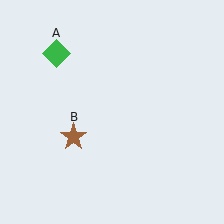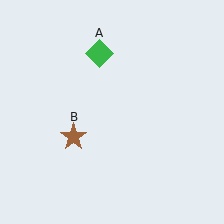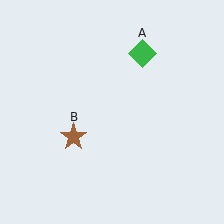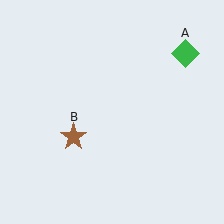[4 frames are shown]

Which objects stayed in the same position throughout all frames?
Brown star (object B) remained stationary.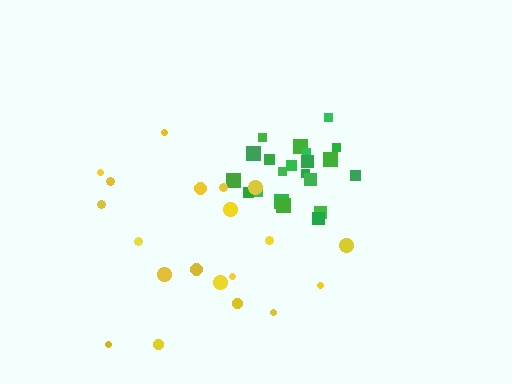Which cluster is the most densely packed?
Green.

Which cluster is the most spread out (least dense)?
Yellow.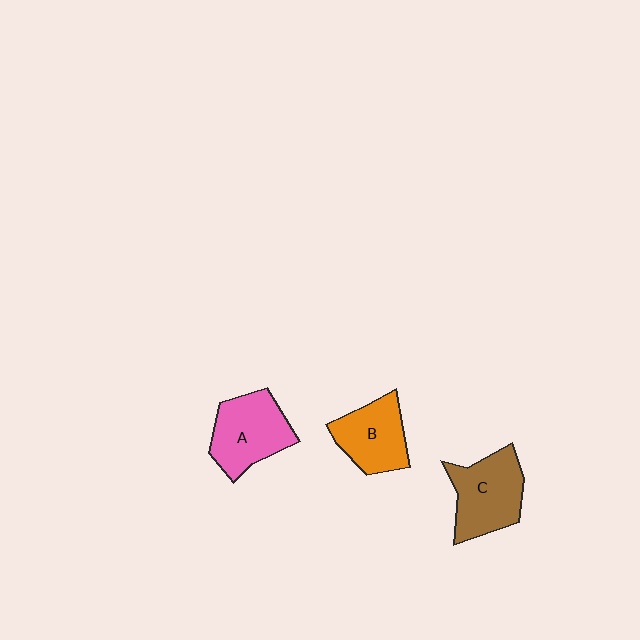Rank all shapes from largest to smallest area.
From largest to smallest: C (brown), A (pink), B (orange).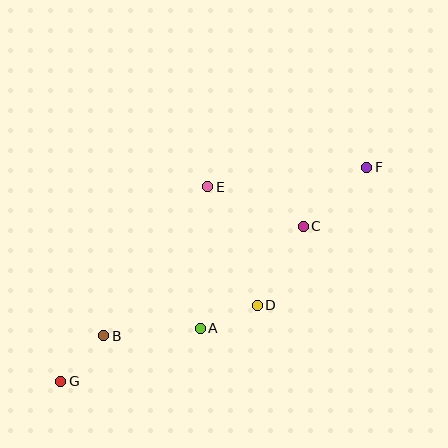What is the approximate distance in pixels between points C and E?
The distance between C and E is approximately 103 pixels.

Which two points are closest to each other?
Points A and D are closest to each other.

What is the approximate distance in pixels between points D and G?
The distance between D and G is approximately 210 pixels.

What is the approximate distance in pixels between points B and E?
The distance between B and E is approximately 182 pixels.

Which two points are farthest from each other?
Points F and G are farthest from each other.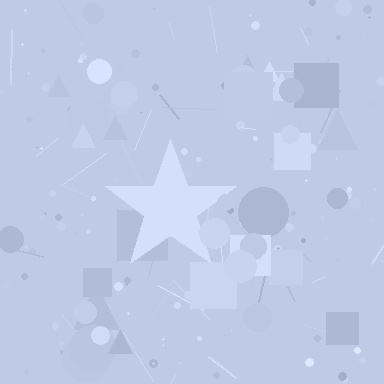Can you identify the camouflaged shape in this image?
The camouflaged shape is a star.